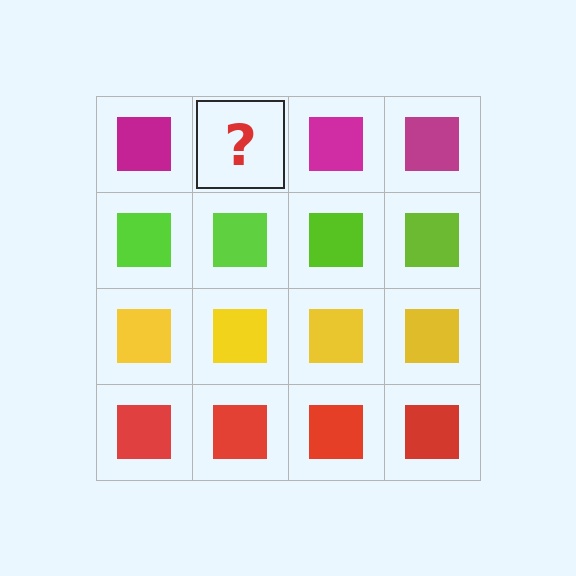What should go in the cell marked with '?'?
The missing cell should contain a magenta square.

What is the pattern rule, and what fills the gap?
The rule is that each row has a consistent color. The gap should be filled with a magenta square.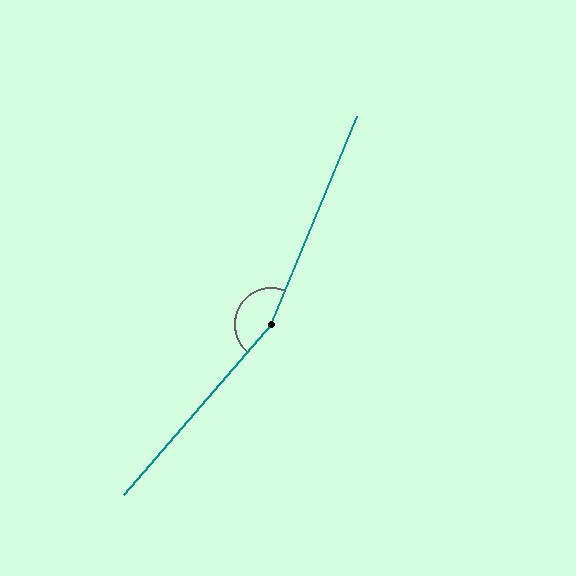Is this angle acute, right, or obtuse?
It is obtuse.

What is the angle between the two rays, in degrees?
Approximately 162 degrees.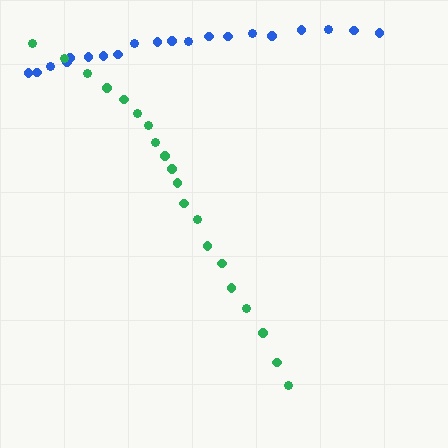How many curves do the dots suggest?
There are 2 distinct paths.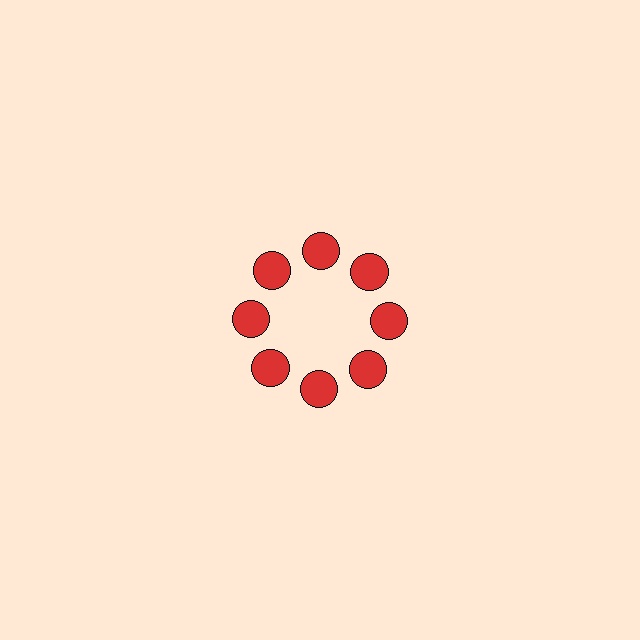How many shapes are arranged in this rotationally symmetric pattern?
There are 8 shapes, arranged in 8 groups of 1.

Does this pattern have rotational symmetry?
Yes, this pattern has 8-fold rotational symmetry. It looks the same after rotating 45 degrees around the center.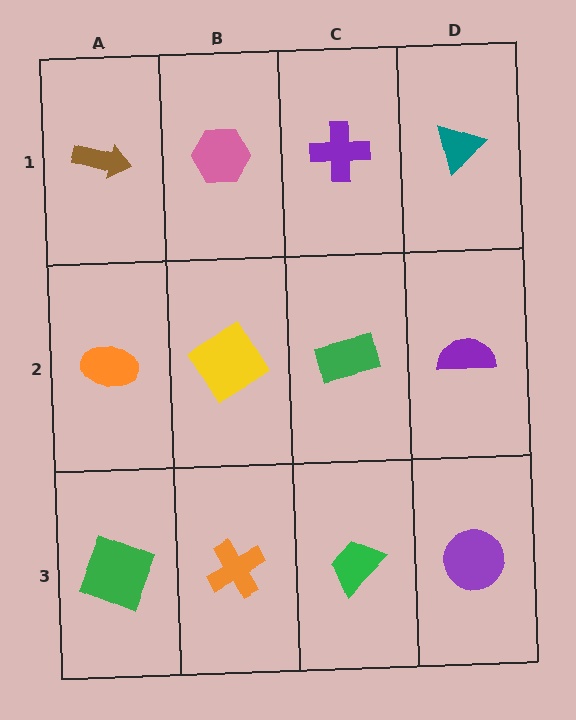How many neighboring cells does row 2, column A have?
3.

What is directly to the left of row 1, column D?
A purple cross.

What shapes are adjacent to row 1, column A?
An orange ellipse (row 2, column A), a pink hexagon (row 1, column B).